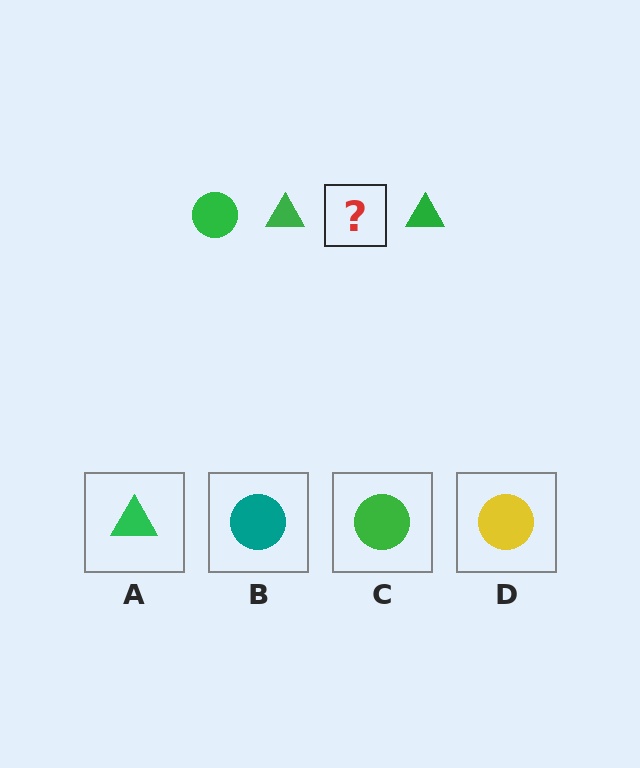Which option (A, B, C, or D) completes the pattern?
C.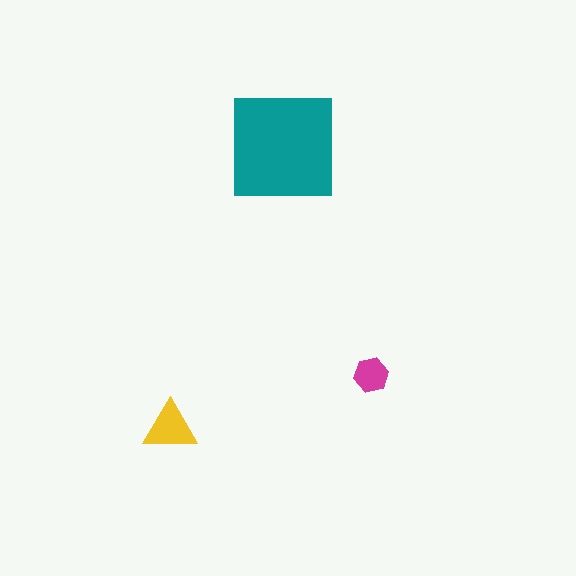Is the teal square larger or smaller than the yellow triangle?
Larger.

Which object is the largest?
The teal square.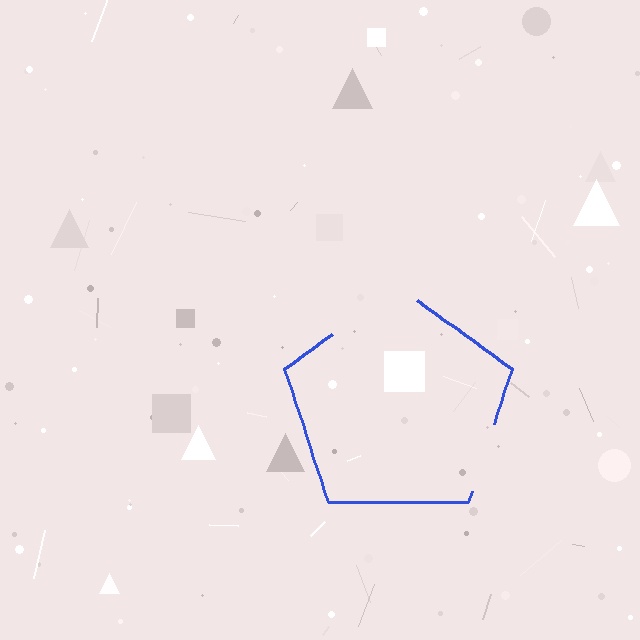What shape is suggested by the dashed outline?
The dashed outline suggests a pentagon.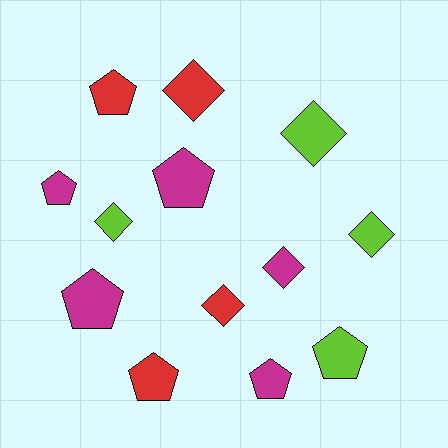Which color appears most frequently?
Magenta, with 5 objects.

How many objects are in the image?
There are 13 objects.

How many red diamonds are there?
There are 2 red diamonds.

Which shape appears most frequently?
Pentagon, with 7 objects.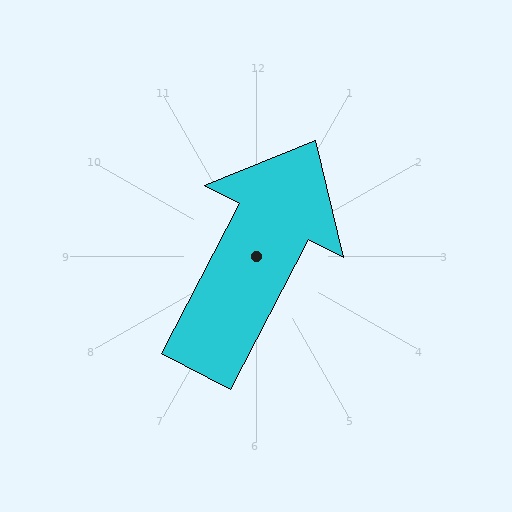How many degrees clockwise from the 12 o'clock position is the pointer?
Approximately 27 degrees.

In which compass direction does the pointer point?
Northeast.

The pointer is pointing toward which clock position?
Roughly 1 o'clock.